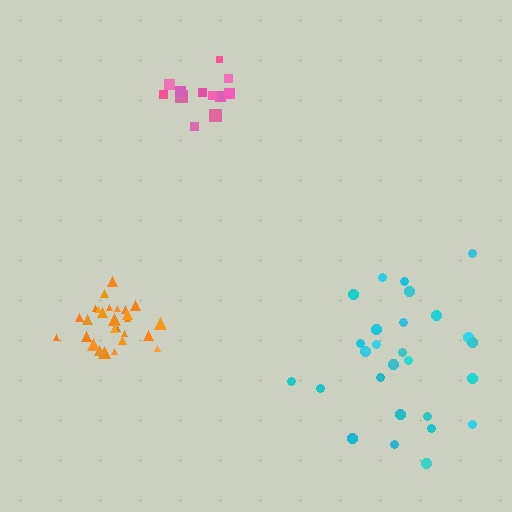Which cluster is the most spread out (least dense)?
Cyan.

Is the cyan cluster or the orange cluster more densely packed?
Orange.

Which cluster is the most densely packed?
Orange.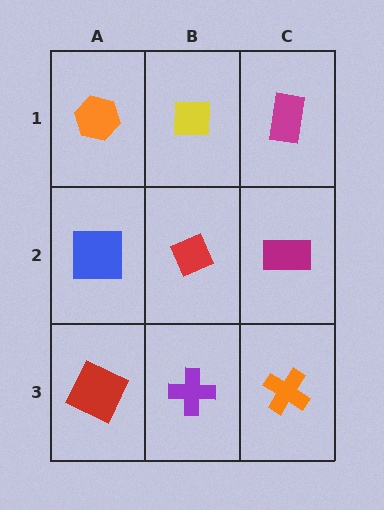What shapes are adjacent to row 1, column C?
A magenta rectangle (row 2, column C), a yellow square (row 1, column B).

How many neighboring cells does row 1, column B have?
3.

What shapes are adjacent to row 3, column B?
A red diamond (row 2, column B), a red square (row 3, column A), an orange cross (row 3, column C).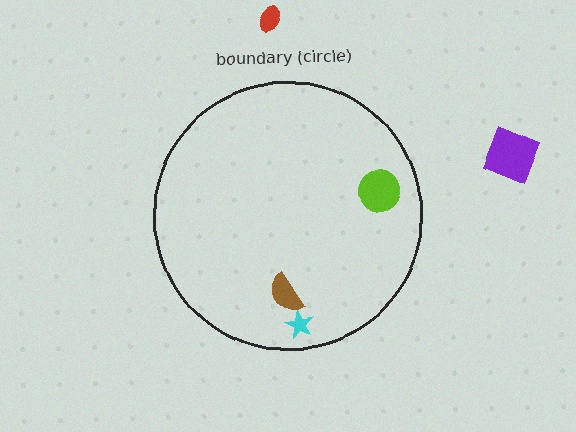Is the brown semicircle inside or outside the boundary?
Inside.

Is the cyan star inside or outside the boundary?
Inside.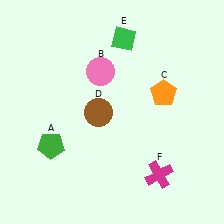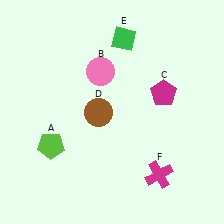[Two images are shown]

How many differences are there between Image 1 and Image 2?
There are 2 differences between the two images.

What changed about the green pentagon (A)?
In Image 1, A is green. In Image 2, it changed to lime.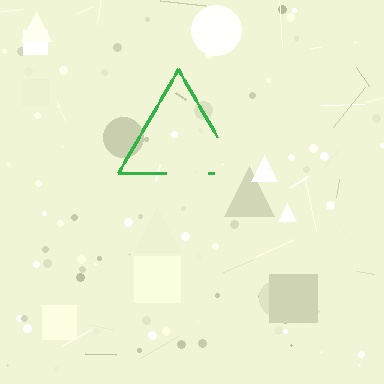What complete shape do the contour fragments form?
The contour fragments form a triangle.